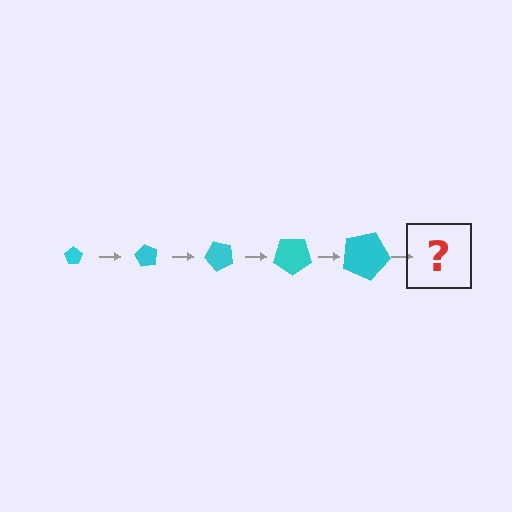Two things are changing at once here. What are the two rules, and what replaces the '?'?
The two rules are that the pentagon grows larger each step and it rotates 60 degrees each step. The '?' should be a pentagon, larger than the previous one and rotated 300 degrees from the start.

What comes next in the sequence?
The next element should be a pentagon, larger than the previous one and rotated 300 degrees from the start.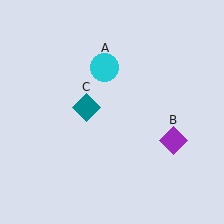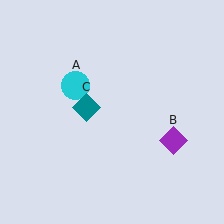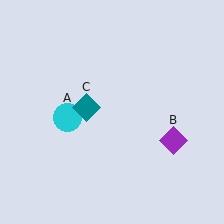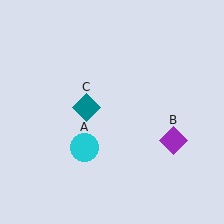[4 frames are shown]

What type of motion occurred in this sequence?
The cyan circle (object A) rotated counterclockwise around the center of the scene.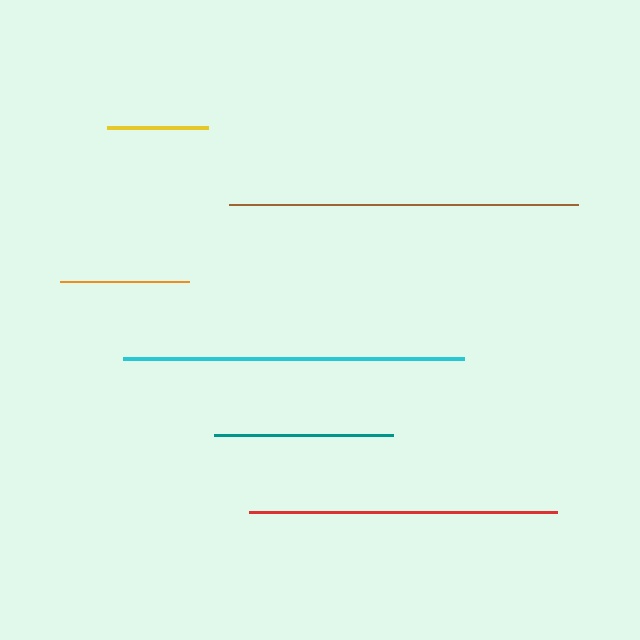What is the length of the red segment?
The red segment is approximately 308 pixels long.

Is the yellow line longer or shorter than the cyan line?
The cyan line is longer than the yellow line.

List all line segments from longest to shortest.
From longest to shortest: brown, cyan, red, teal, orange, yellow.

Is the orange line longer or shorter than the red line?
The red line is longer than the orange line.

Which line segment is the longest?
The brown line is the longest at approximately 349 pixels.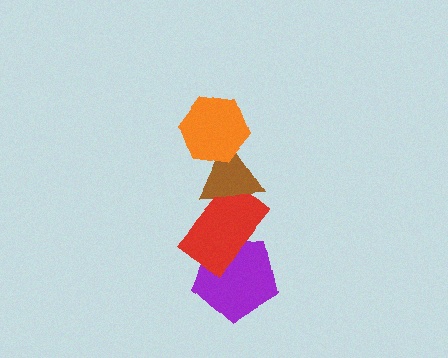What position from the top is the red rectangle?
The red rectangle is 3rd from the top.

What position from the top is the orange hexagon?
The orange hexagon is 1st from the top.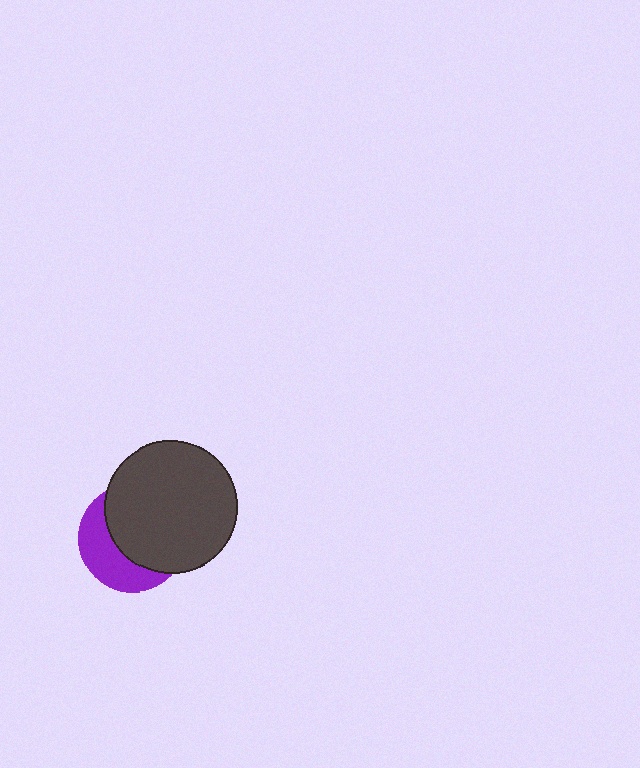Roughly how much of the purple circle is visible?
A small part of it is visible (roughly 39%).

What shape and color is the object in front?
The object in front is a dark gray circle.